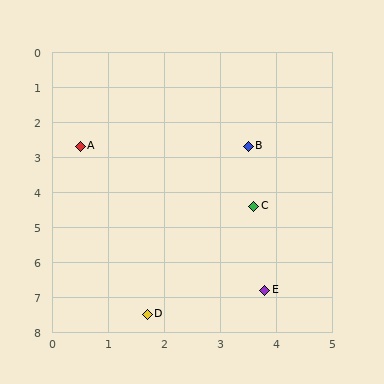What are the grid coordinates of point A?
Point A is at approximately (0.5, 2.7).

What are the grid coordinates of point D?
Point D is at approximately (1.7, 7.5).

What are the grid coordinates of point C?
Point C is at approximately (3.6, 4.4).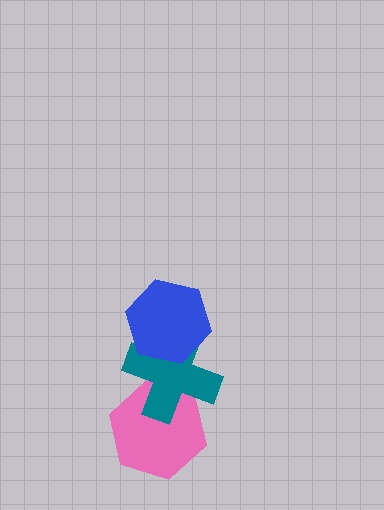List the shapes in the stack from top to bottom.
From top to bottom: the blue hexagon, the teal cross, the pink hexagon.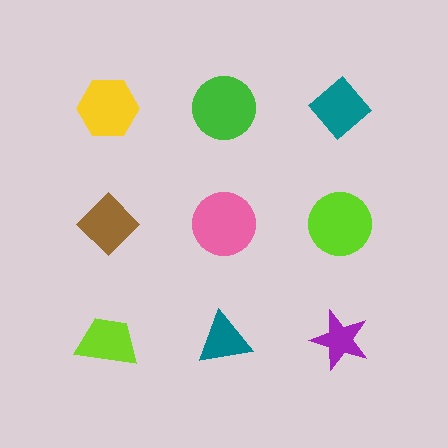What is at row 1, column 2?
A green circle.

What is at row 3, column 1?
A lime trapezoid.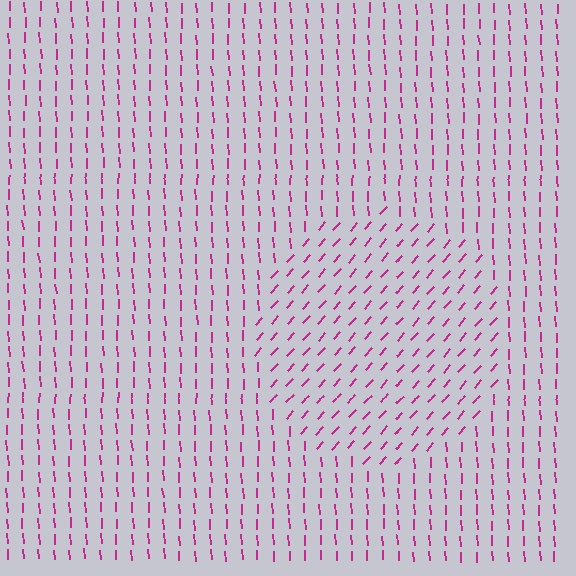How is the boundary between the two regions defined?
The boundary is defined purely by a change in line orientation (approximately 45 degrees difference). All lines are the same color and thickness.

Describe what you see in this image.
The image is filled with small magenta line segments. A circle region in the image has lines oriented differently from the surrounding lines, creating a visible texture boundary.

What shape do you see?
I see a circle.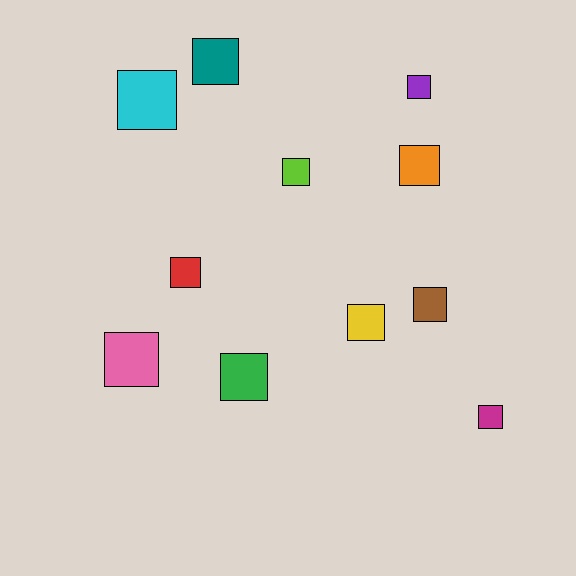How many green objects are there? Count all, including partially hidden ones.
There is 1 green object.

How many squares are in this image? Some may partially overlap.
There are 11 squares.